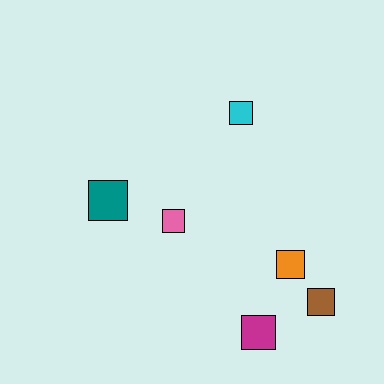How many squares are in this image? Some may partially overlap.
There are 6 squares.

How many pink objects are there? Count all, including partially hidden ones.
There is 1 pink object.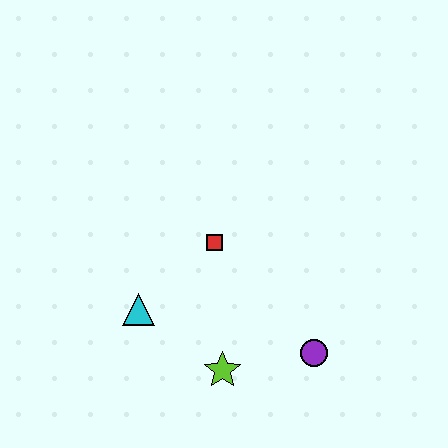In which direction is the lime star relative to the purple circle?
The lime star is to the left of the purple circle.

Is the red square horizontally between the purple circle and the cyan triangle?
Yes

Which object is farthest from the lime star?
The red square is farthest from the lime star.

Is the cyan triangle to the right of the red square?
No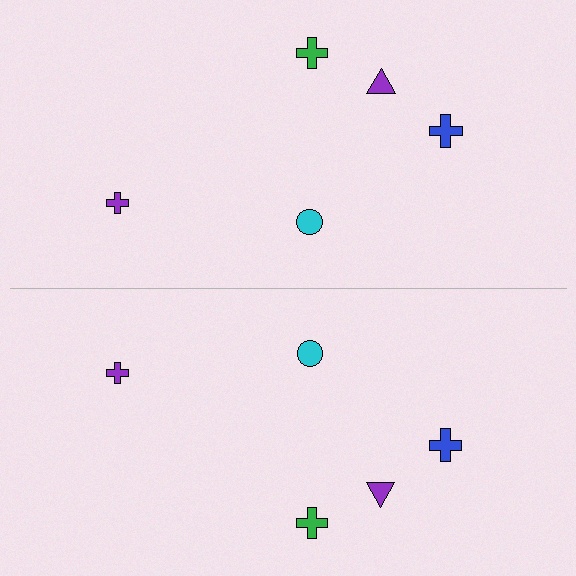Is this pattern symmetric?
Yes, this pattern has bilateral (reflection) symmetry.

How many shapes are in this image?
There are 10 shapes in this image.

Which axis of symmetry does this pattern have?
The pattern has a horizontal axis of symmetry running through the center of the image.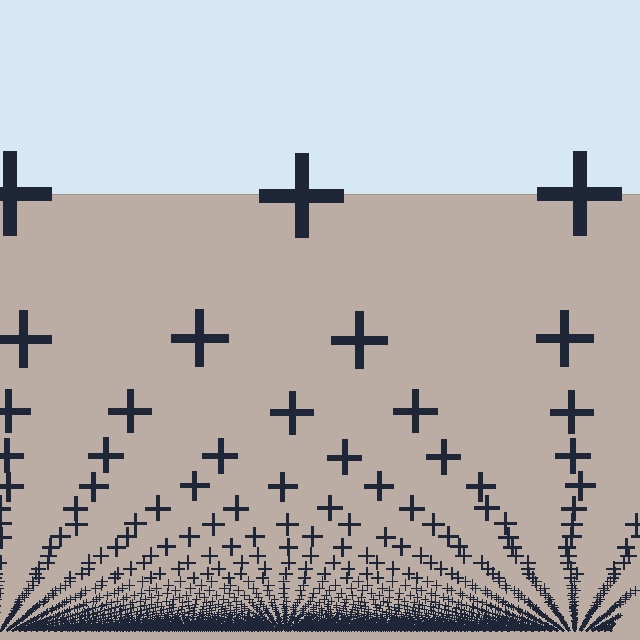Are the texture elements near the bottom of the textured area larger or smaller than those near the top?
Smaller. The gradient is inverted — elements near the bottom are smaller and denser.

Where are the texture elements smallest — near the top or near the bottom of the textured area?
Near the bottom.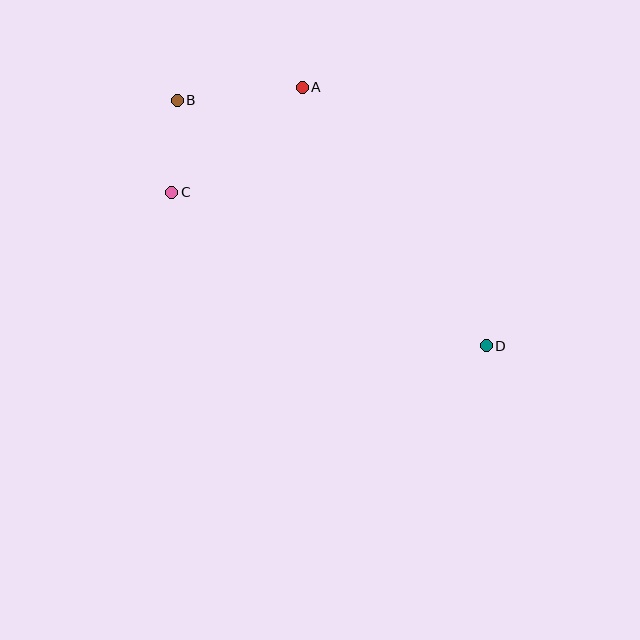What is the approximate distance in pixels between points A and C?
The distance between A and C is approximately 167 pixels.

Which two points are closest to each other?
Points B and C are closest to each other.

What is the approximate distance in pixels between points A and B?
The distance between A and B is approximately 126 pixels.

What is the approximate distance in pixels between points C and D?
The distance between C and D is approximately 350 pixels.